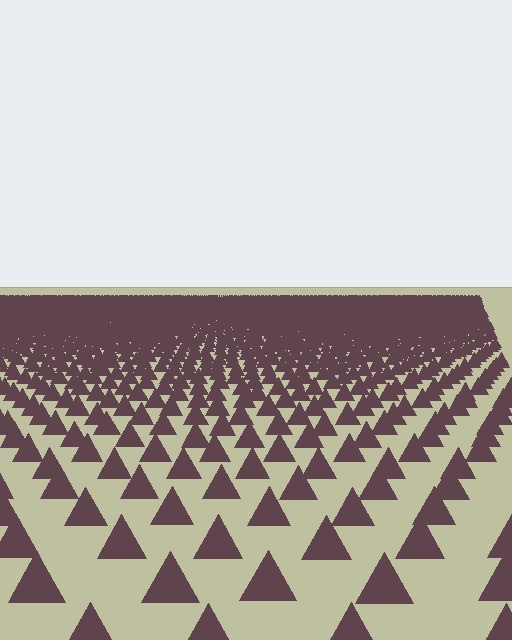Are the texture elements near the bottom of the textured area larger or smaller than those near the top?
Larger. Near the bottom, elements are closer to the viewer and appear at a bigger on-screen size.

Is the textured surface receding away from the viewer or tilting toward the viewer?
The surface is receding away from the viewer. Texture elements get smaller and denser toward the top.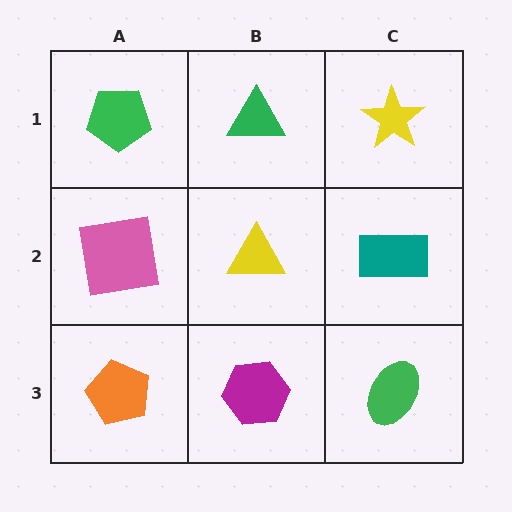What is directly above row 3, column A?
A pink square.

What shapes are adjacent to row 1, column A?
A pink square (row 2, column A), a green triangle (row 1, column B).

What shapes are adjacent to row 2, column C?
A yellow star (row 1, column C), a green ellipse (row 3, column C), a yellow triangle (row 2, column B).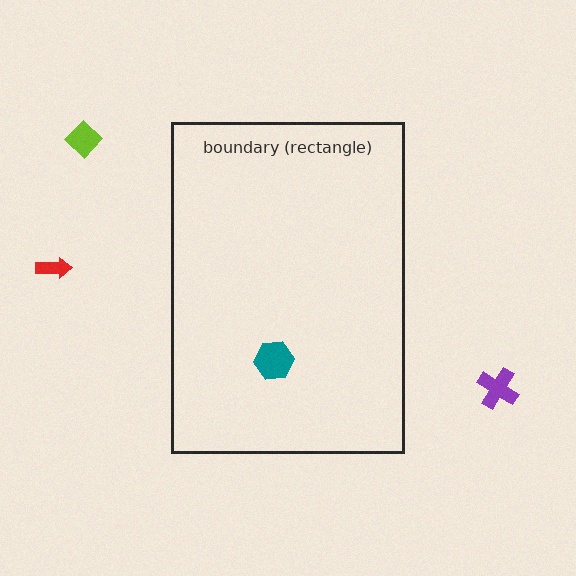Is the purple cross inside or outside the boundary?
Outside.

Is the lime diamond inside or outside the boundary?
Outside.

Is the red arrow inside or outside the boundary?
Outside.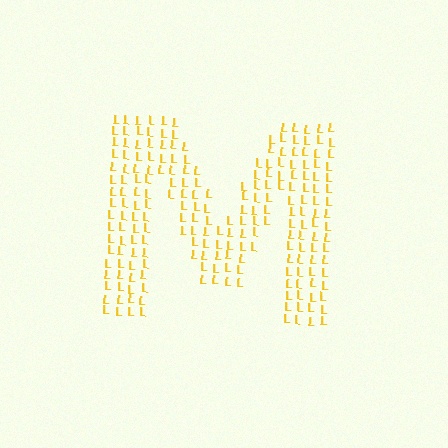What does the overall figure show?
The overall figure shows the letter M.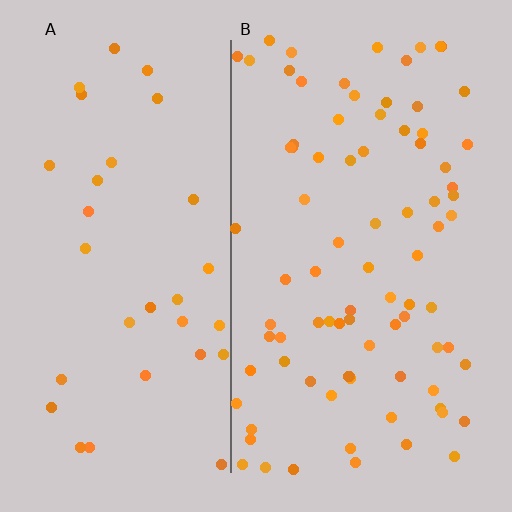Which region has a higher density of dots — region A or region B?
B (the right).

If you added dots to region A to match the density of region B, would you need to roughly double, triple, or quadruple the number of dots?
Approximately triple.